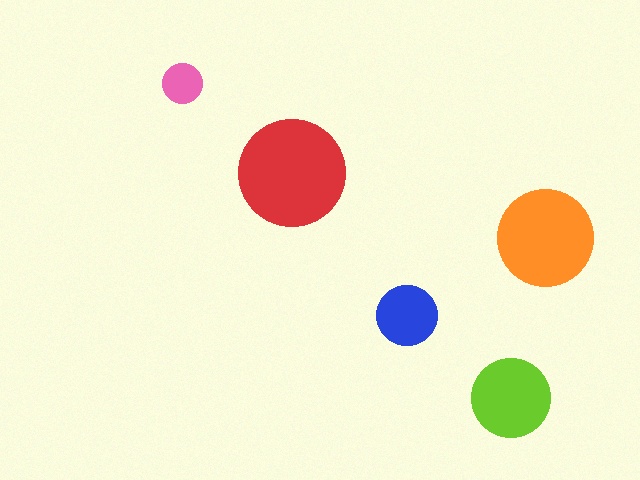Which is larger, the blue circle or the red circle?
The red one.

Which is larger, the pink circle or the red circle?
The red one.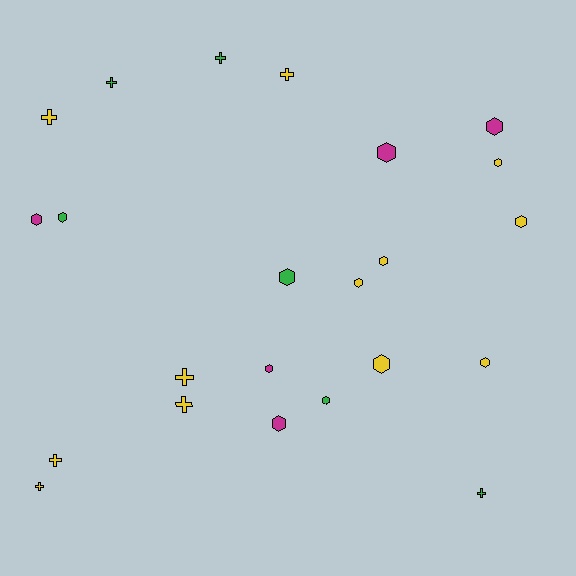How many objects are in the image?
There are 23 objects.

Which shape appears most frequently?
Hexagon, with 14 objects.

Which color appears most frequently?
Yellow, with 12 objects.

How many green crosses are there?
There are 3 green crosses.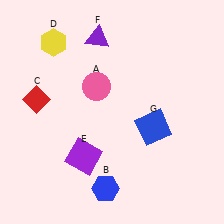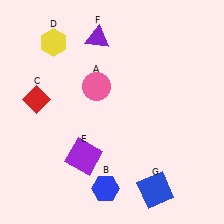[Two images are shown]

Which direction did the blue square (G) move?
The blue square (G) moved down.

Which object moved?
The blue square (G) moved down.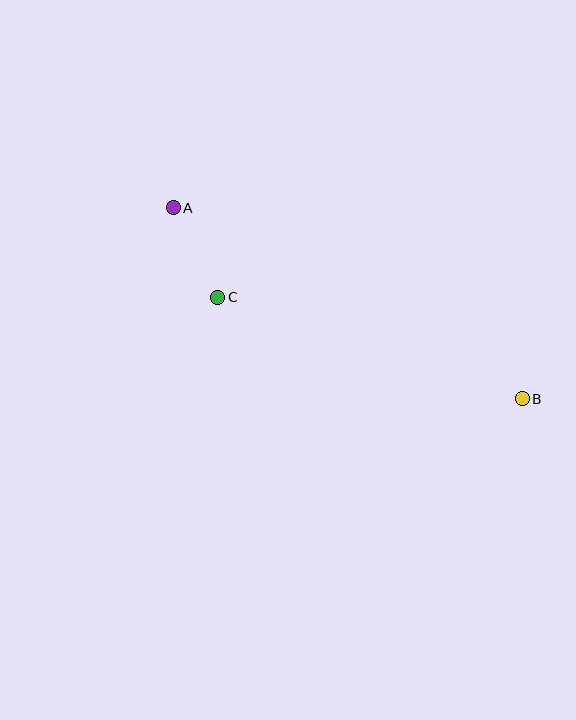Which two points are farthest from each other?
Points A and B are farthest from each other.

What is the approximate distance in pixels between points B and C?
The distance between B and C is approximately 321 pixels.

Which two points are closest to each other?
Points A and C are closest to each other.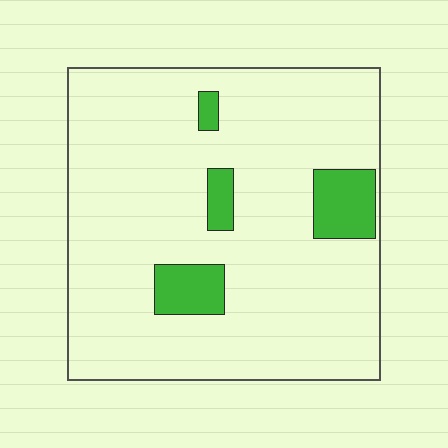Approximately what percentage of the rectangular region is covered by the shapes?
Approximately 10%.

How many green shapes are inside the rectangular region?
4.